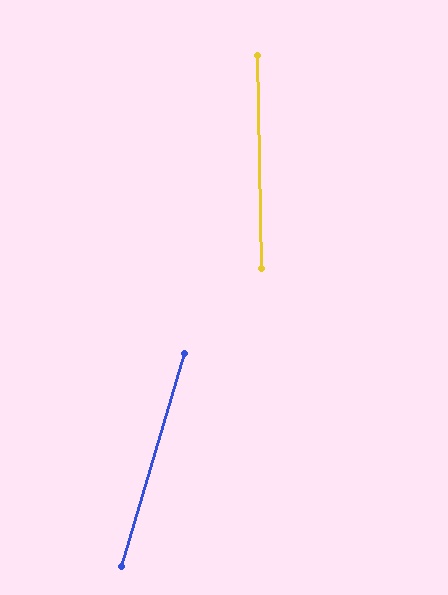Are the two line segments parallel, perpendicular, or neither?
Neither parallel nor perpendicular — they differ by about 17°.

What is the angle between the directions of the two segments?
Approximately 17 degrees.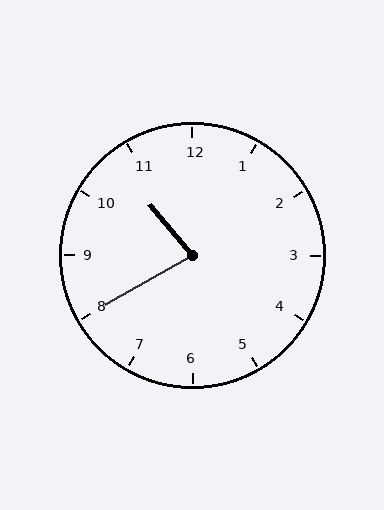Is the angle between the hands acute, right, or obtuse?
It is acute.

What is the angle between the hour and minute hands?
Approximately 80 degrees.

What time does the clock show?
10:40.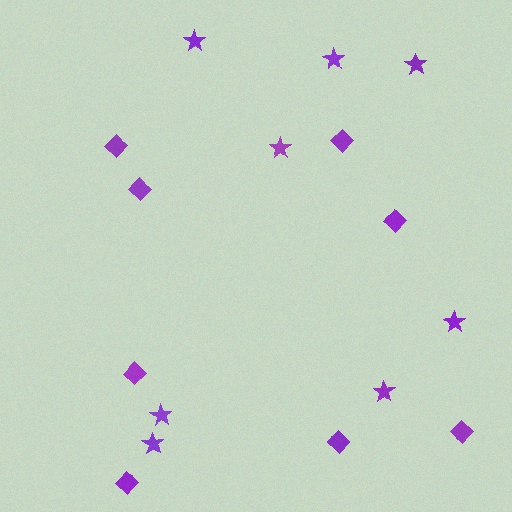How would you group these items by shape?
There are 2 groups: one group of stars (8) and one group of diamonds (8).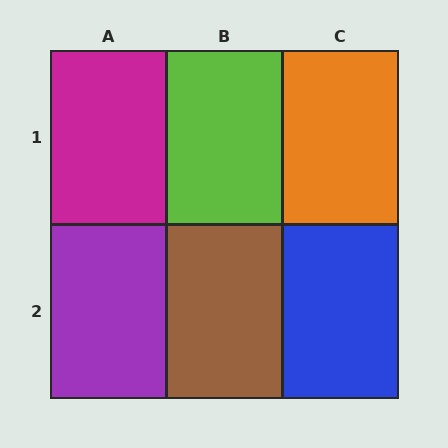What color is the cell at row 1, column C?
Orange.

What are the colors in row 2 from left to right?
Purple, brown, blue.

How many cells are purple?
1 cell is purple.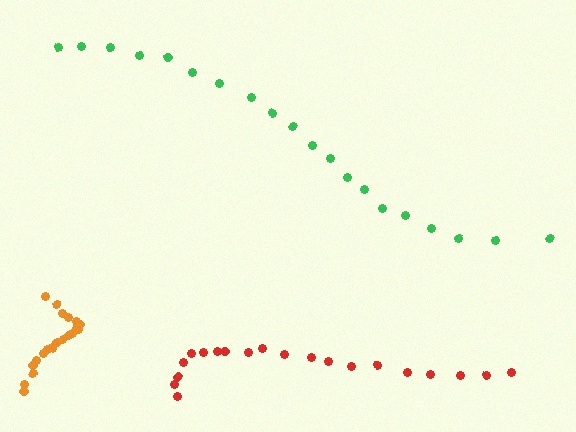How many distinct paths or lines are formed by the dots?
There are 3 distinct paths.